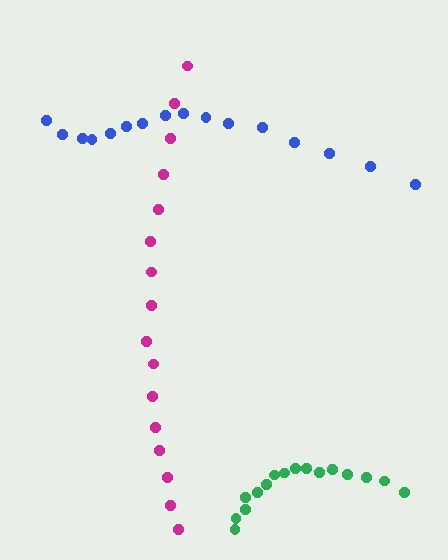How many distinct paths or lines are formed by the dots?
There are 3 distinct paths.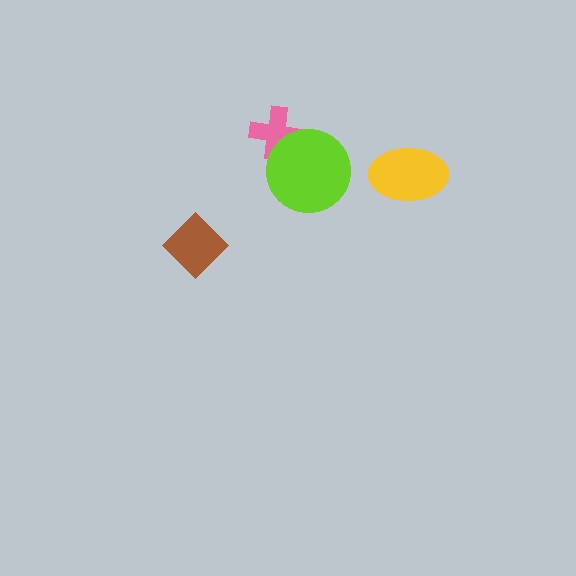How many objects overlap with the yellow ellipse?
0 objects overlap with the yellow ellipse.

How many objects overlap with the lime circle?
1 object overlaps with the lime circle.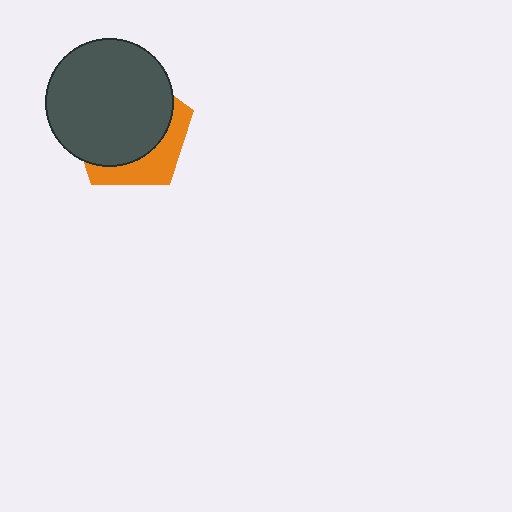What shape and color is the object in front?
The object in front is a dark gray circle.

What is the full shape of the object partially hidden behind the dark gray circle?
The partially hidden object is an orange pentagon.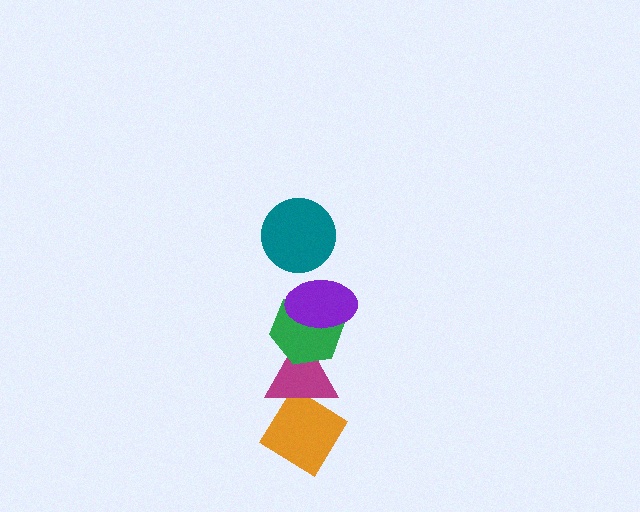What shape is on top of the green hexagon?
The purple ellipse is on top of the green hexagon.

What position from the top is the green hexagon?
The green hexagon is 3rd from the top.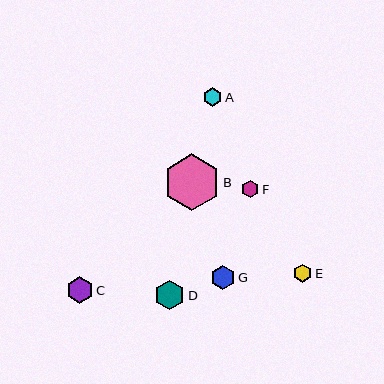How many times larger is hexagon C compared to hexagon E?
Hexagon C is approximately 1.5 times the size of hexagon E.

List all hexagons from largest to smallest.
From largest to smallest: B, D, C, G, A, E, F.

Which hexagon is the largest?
Hexagon B is the largest with a size of approximately 57 pixels.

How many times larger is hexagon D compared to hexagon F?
Hexagon D is approximately 1.7 times the size of hexagon F.